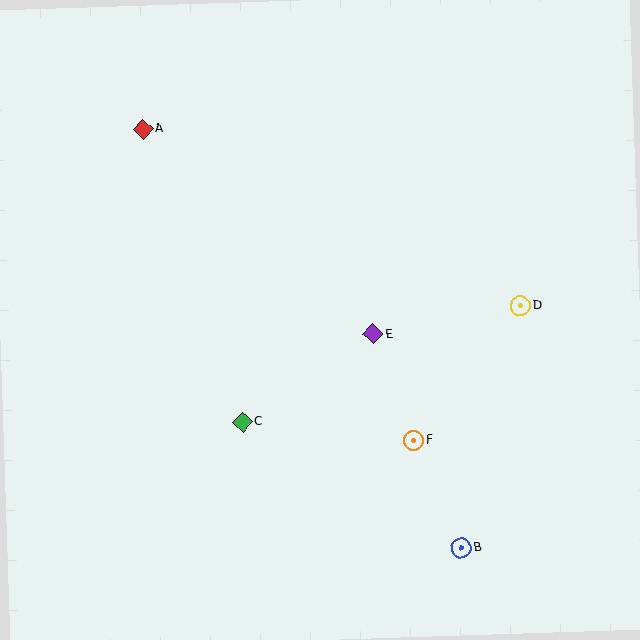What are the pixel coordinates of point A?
Point A is at (143, 129).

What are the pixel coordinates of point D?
Point D is at (520, 305).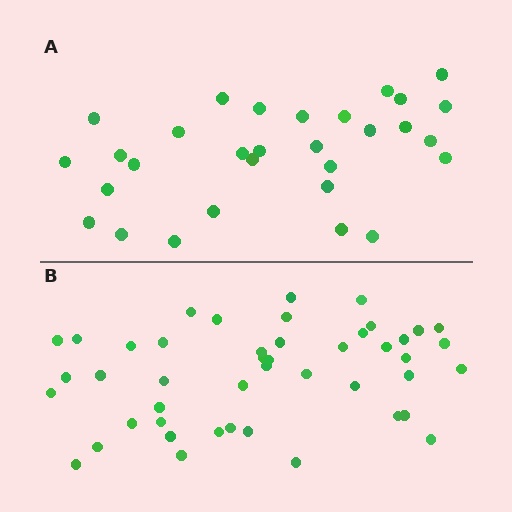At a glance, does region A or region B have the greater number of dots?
Region B (the bottom region) has more dots.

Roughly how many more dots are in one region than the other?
Region B has approximately 15 more dots than region A.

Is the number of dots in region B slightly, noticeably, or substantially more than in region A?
Region B has substantially more. The ratio is roughly 1.5 to 1.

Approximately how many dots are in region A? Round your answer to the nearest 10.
About 30 dots.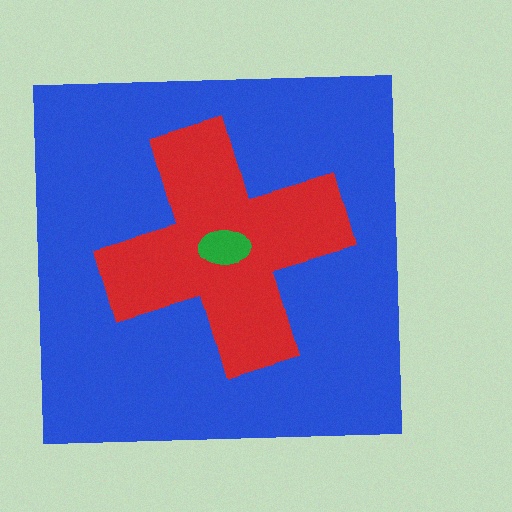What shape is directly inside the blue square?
The red cross.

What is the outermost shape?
The blue square.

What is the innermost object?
The green ellipse.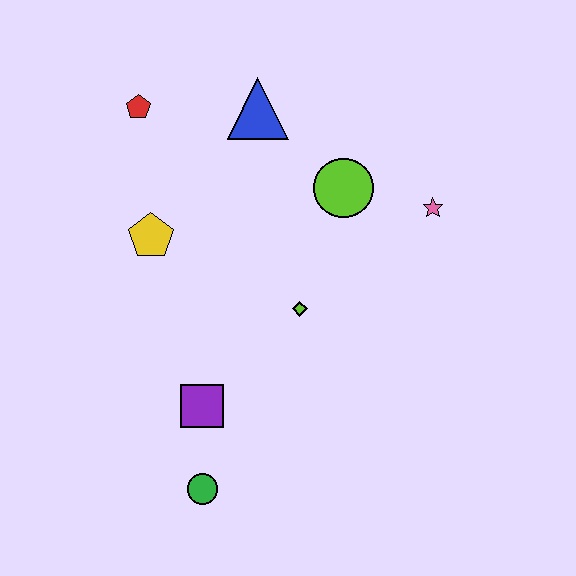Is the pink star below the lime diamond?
No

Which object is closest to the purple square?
The green circle is closest to the purple square.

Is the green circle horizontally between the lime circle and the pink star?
No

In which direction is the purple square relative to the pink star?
The purple square is to the left of the pink star.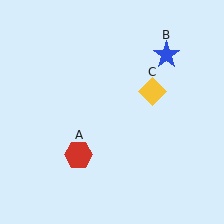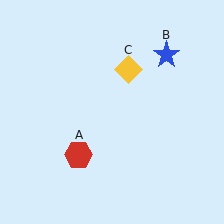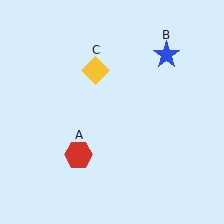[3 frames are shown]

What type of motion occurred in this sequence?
The yellow diamond (object C) rotated counterclockwise around the center of the scene.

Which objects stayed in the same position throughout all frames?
Red hexagon (object A) and blue star (object B) remained stationary.